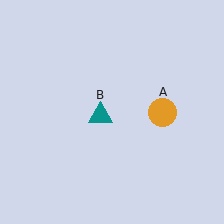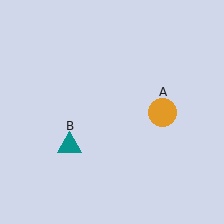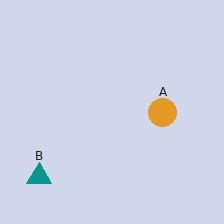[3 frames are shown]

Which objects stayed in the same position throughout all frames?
Orange circle (object A) remained stationary.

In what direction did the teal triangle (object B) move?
The teal triangle (object B) moved down and to the left.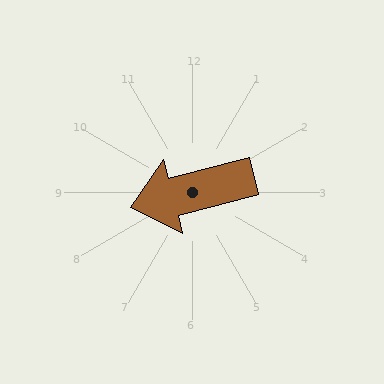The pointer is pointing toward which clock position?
Roughly 9 o'clock.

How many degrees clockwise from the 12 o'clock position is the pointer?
Approximately 256 degrees.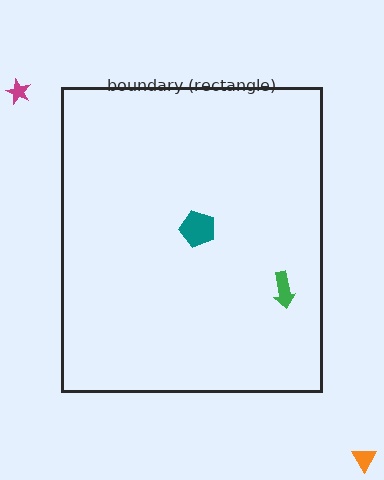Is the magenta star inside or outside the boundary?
Outside.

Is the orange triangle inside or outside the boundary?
Outside.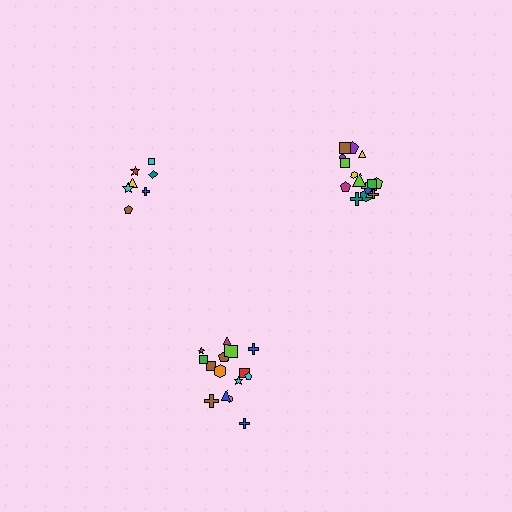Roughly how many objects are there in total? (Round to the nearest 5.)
Roughly 40 objects in total.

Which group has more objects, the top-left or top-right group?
The top-right group.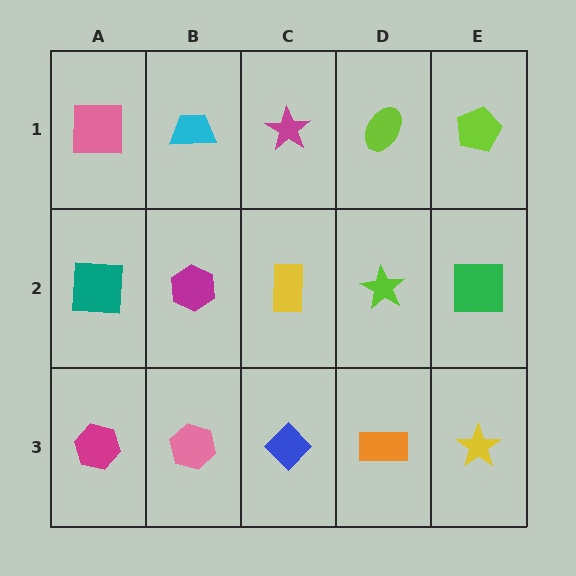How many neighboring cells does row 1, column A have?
2.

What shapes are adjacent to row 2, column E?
A lime pentagon (row 1, column E), a yellow star (row 3, column E), a lime star (row 2, column D).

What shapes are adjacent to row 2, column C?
A magenta star (row 1, column C), a blue diamond (row 3, column C), a magenta hexagon (row 2, column B), a lime star (row 2, column D).